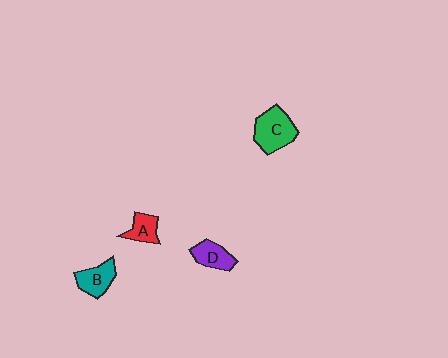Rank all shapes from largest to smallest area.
From largest to smallest: C (green), B (teal), D (purple), A (red).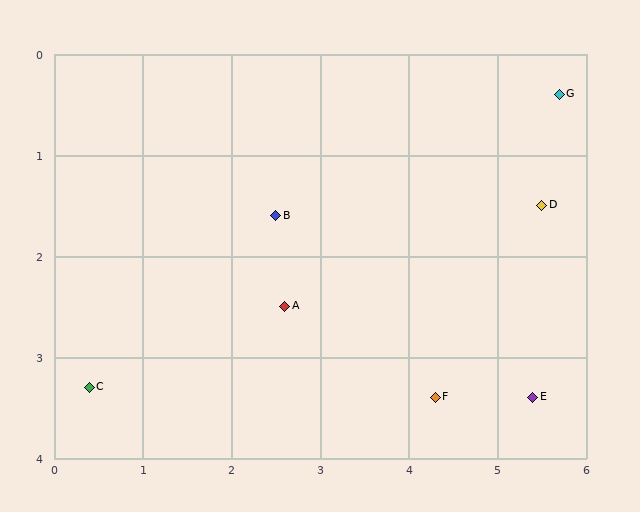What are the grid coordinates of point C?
Point C is at approximately (0.4, 3.3).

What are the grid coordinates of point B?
Point B is at approximately (2.5, 1.6).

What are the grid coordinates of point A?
Point A is at approximately (2.6, 2.5).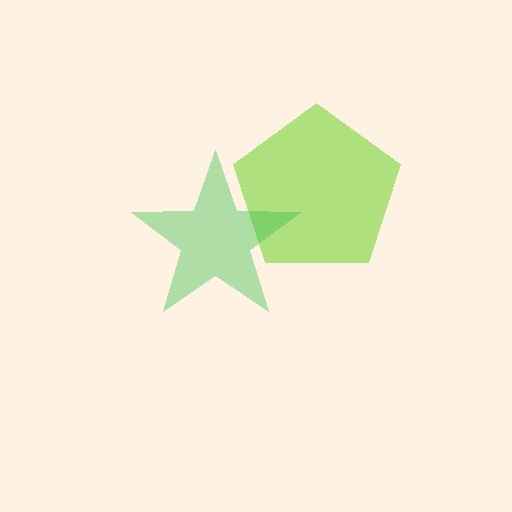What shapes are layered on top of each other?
The layered shapes are: a lime pentagon, a green star.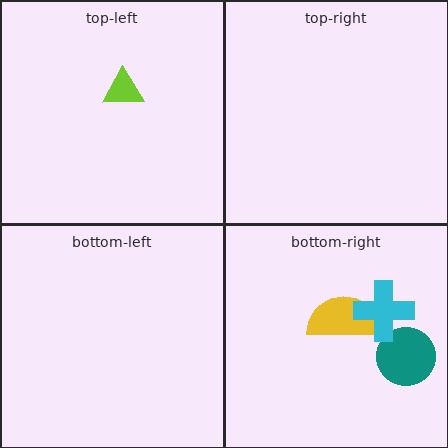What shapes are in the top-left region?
The lime triangle.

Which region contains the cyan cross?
The bottom-right region.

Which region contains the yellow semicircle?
The bottom-right region.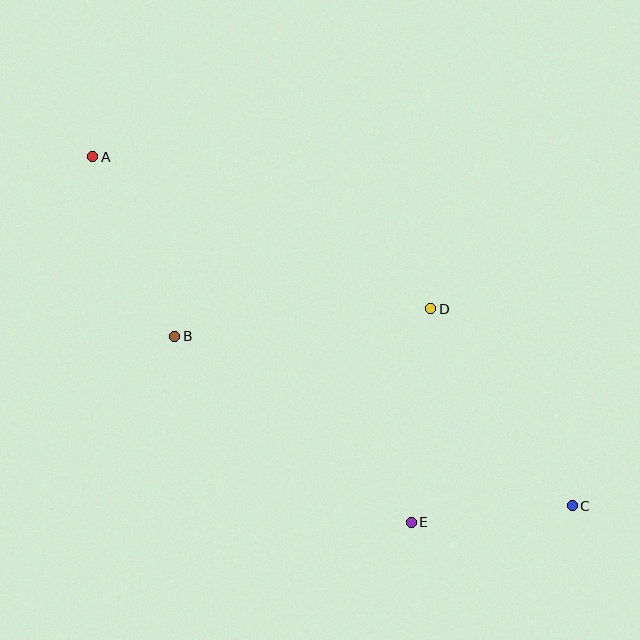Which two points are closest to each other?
Points C and E are closest to each other.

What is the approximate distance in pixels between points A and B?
The distance between A and B is approximately 197 pixels.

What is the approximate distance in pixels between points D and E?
The distance between D and E is approximately 214 pixels.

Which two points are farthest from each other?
Points A and C are farthest from each other.